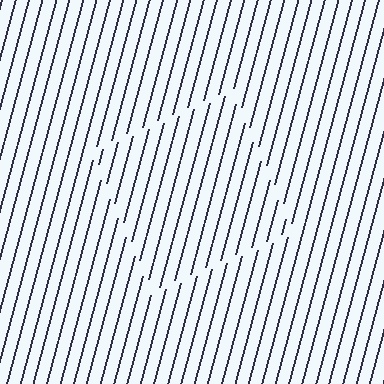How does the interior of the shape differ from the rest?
The interior of the shape contains the same grating, shifted by half a period — the contour is defined by the phase discontinuity where line-ends from the inner and outer gratings abut.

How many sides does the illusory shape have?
4 sides — the line-ends trace a square.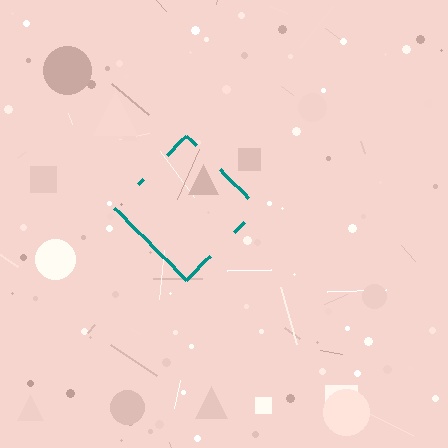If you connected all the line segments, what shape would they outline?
They would outline a diamond.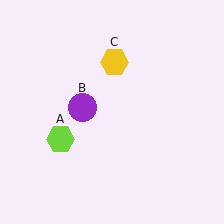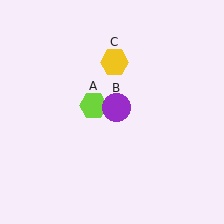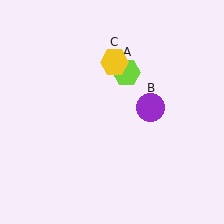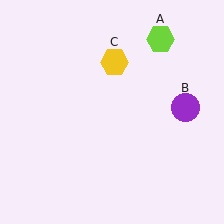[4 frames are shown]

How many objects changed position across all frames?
2 objects changed position: lime hexagon (object A), purple circle (object B).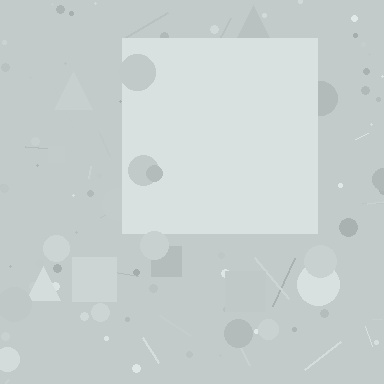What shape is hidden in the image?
A square is hidden in the image.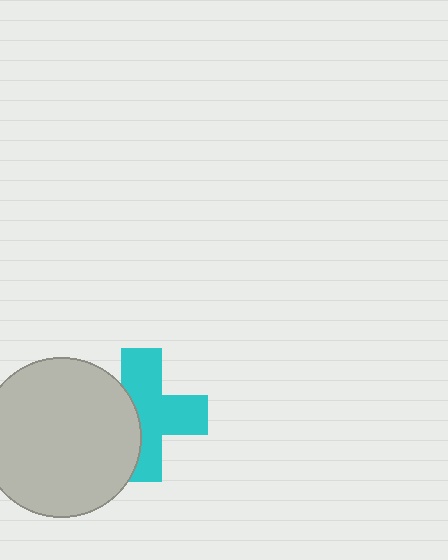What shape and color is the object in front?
The object in front is a light gray circle.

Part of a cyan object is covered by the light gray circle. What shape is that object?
It is a cross.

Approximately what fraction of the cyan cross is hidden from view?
Roughly 37% of the cyan cross is hidden behind the light gray circle.